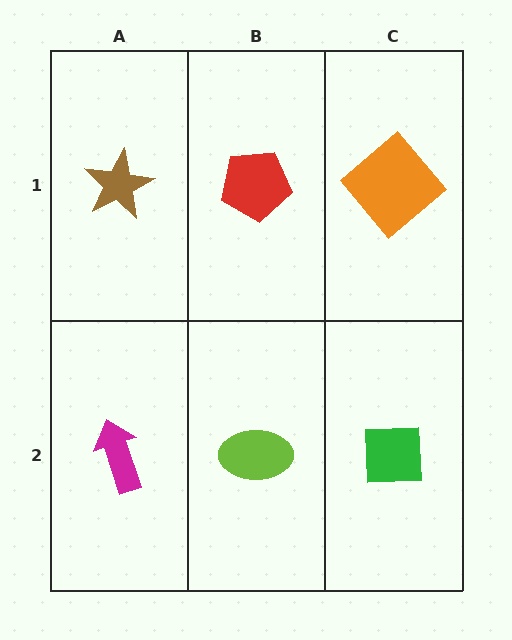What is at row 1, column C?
An orange diamond.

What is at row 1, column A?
A brown star.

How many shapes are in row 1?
3 shapes.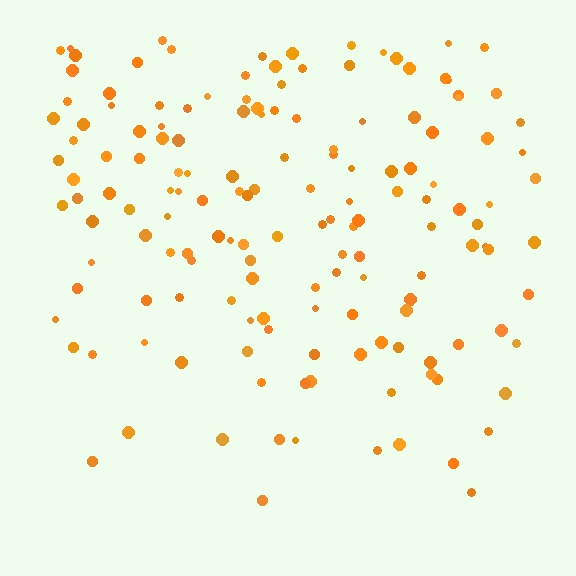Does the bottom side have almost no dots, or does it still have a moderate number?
Still a moderate number, just noticeably fewer than the top.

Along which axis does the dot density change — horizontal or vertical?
Vertical.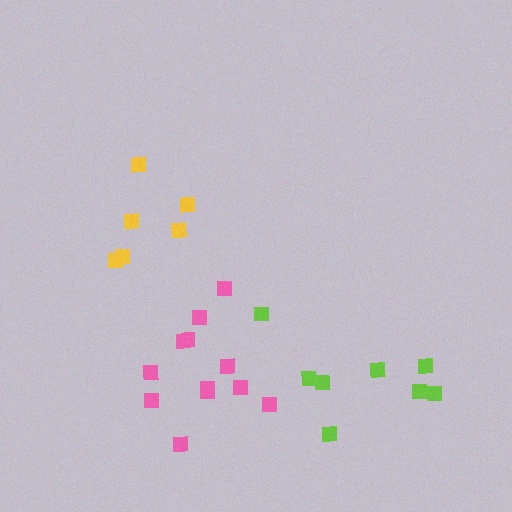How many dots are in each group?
Group 1: 8 dots, Group 2: 6 dots, Group 3: 12 dots (26 total).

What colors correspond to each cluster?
The clusters are colored: lime, yellow, pink.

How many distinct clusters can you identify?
There are 3 distinct clusters.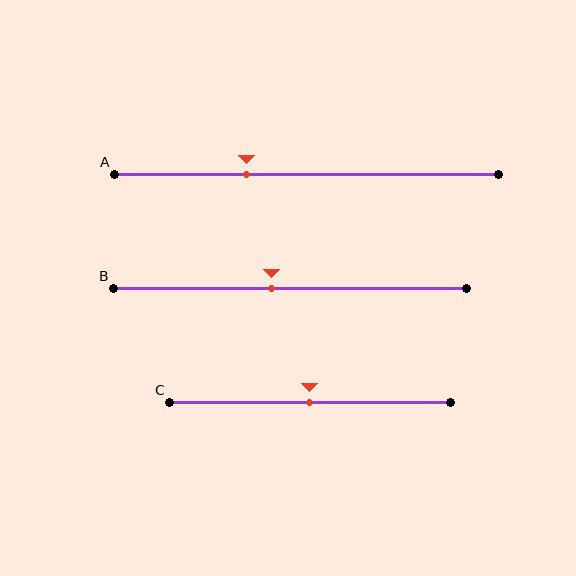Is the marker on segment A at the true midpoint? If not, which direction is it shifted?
No, the marker on segment A is shifted to the left by about 16% of the segment length.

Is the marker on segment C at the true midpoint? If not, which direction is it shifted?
Yes, the marker on segment C is at the true midpoint.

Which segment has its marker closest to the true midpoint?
Segment C has its marker closest to the true midpoint.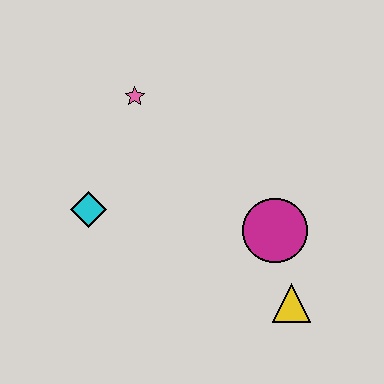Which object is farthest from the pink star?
The yellow triangle is farthest from the pink star.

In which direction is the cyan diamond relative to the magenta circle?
The cyan diamond is to the left of the magenta circle.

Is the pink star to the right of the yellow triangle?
No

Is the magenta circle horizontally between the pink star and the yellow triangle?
Yes